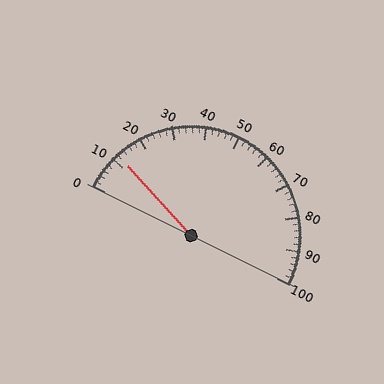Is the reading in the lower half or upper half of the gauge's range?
The reading is in the lower half of the range (0 to 100).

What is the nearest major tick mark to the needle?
The nearest major tick mark is 10.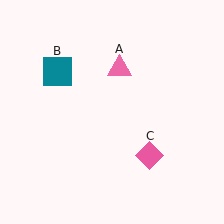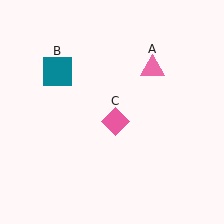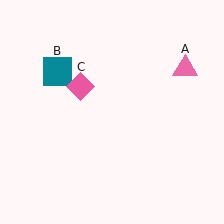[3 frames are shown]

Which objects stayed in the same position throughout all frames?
Teal square (object B) remained stationary.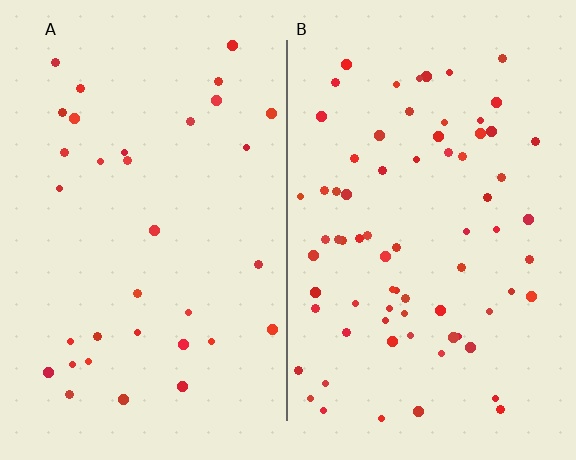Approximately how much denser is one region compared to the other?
Approximately 2.2× — region B over region A.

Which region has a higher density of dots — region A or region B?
B (the right).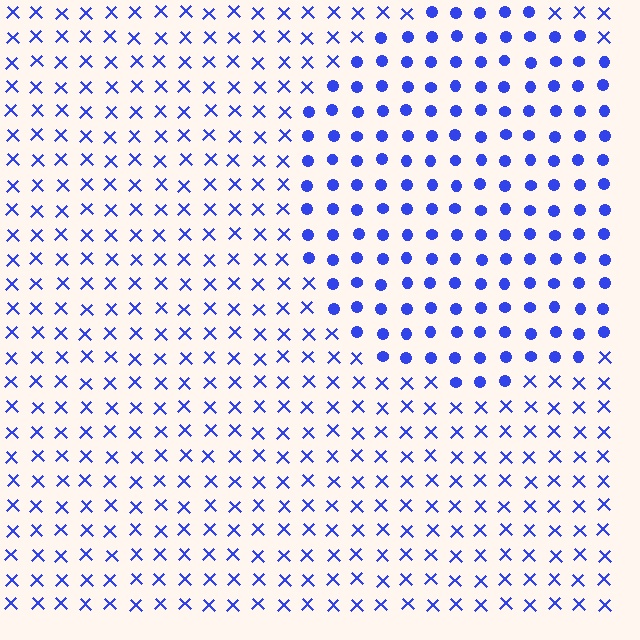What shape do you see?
I see a circle.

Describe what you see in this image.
The image is filled with small blue elements arranged in a uniform grid. A circle-shaped region contains circles, while the surrounding area contains X marks. The boundary is defined purely by the change in element shape.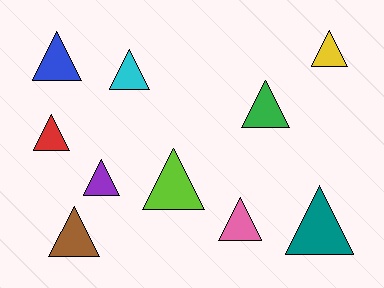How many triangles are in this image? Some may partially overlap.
There are 10 triangles.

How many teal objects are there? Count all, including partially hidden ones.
There is 1 teal object.